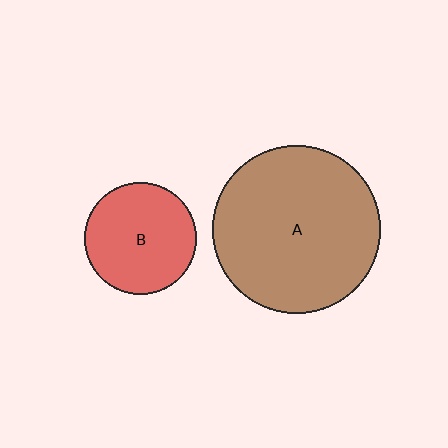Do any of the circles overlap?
No, none of the circles overlap.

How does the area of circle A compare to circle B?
Approximately 2.2 times.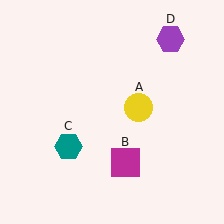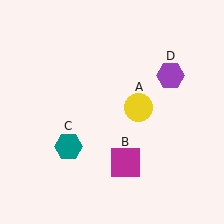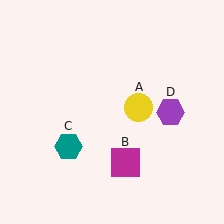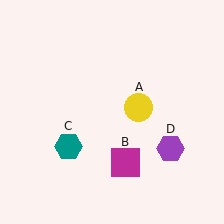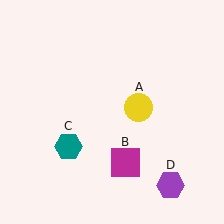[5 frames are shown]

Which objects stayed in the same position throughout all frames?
Yellow circle (object A) and magenta square (object B) and teal hexagon (object C) remained stationary.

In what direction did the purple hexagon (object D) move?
The purple hexagon (object D) moved down.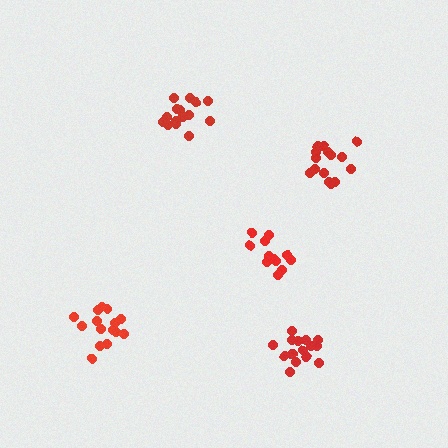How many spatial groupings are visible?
There are 5 spatial groupings.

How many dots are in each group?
Group 1: 15 dots, Group 2: 12 dots, Group 3: 15 dots, Group 4: 16 dots, Group 5: 15 dots (73 total).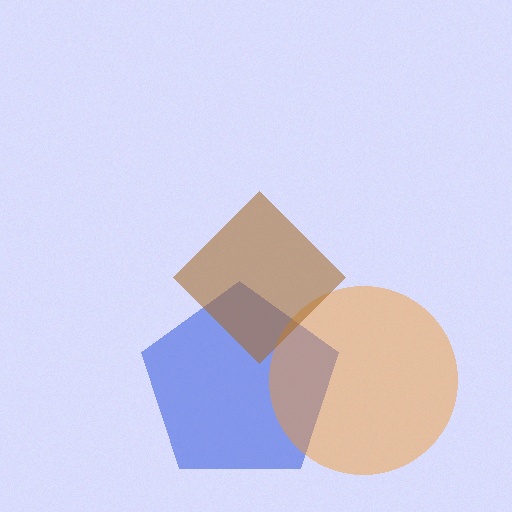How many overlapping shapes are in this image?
There are 3 overlapping shapes in the image.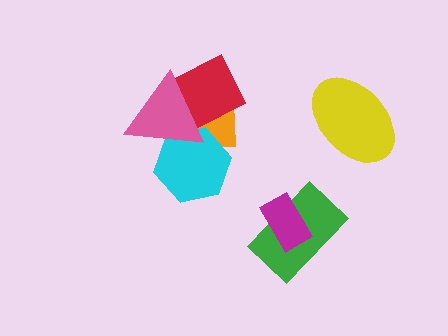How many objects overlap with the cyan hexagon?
2 objects overlap with the cyan hexagon.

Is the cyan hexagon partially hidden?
Yes, it is partially covered by another shape.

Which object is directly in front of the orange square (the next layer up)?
The cyan hexagon is directly in front of the orange square.